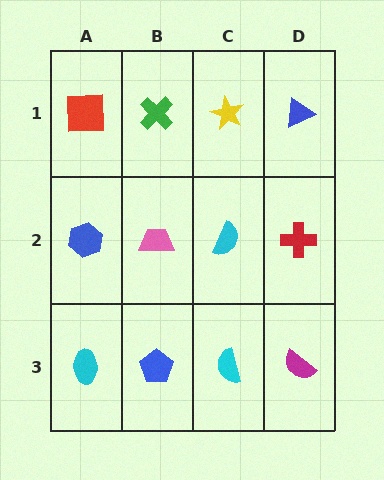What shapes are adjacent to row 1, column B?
A pink trapezoid (row 2, column B), a red square (row 1, column A), a yellow star (row 1, column C).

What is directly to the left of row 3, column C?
A blue pentagon.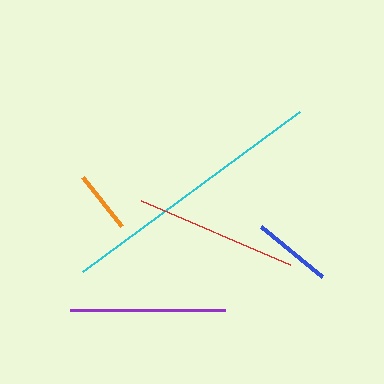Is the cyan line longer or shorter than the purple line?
The cyan line is longer than the purple line.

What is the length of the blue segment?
The blue segment is approximately 78 pixels long.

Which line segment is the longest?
The cyan line is the longest at approximately 270 pixels.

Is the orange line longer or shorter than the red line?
The red line is longer than the orange line.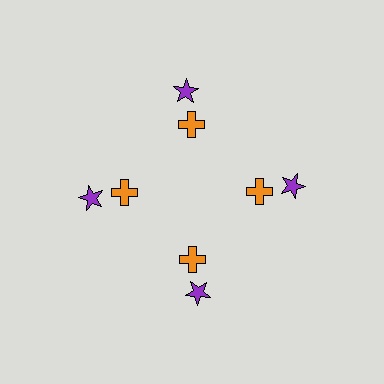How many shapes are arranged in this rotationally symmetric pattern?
There are 8 shapes, arranged in 4 groups of 2.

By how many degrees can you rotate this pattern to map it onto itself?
The pattern maps onto itself every 90 degrees of rotation.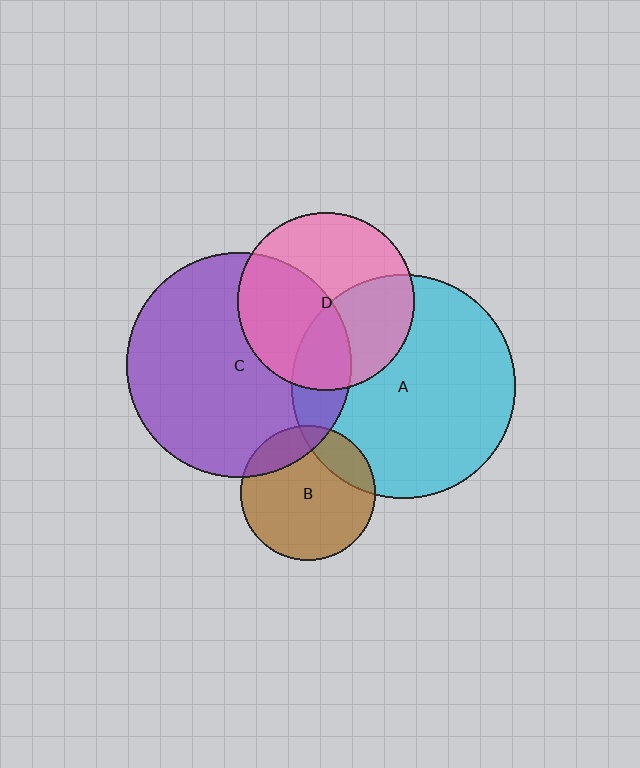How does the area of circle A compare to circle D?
Approximately 1.6 times.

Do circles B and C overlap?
Yes.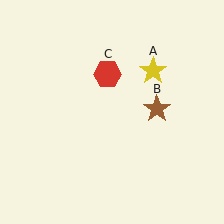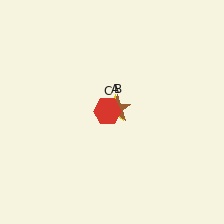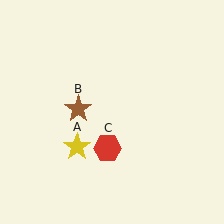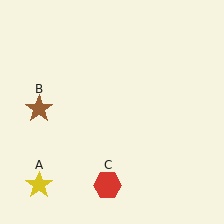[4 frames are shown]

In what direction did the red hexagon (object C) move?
The red hexagon (object C) moved down.